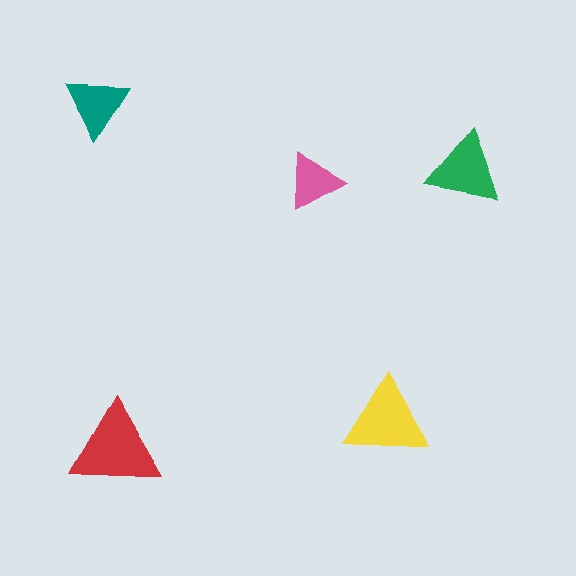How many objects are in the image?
There are 5 objects in the image.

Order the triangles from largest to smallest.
the red one, the yellow one, the green one, the teal one, the pink one.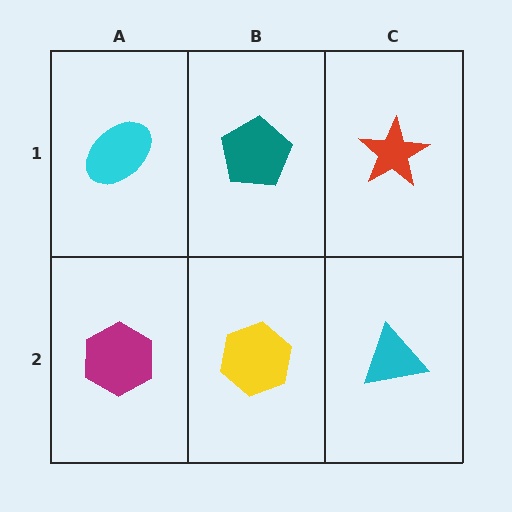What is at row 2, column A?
A magenta hexagon.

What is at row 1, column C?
A red star.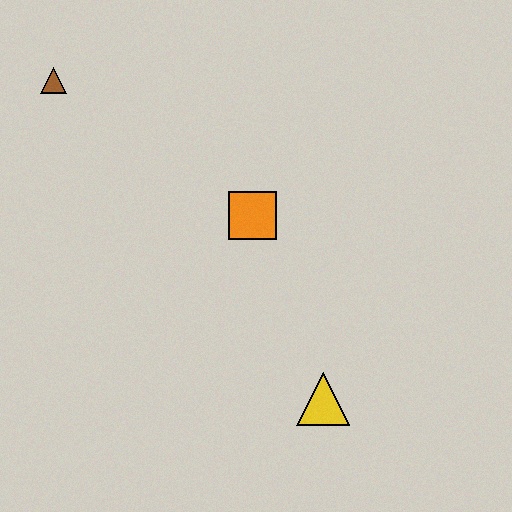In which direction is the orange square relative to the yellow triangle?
The orange square is above the yellow triangle.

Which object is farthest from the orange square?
The brown triangle is farthest from the orange square.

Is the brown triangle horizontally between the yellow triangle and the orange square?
No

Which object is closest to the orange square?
The yellow triangle is closest to the orange square.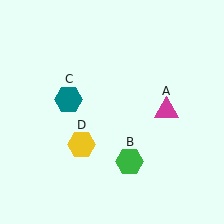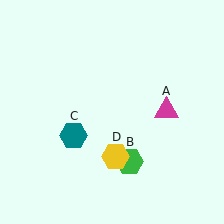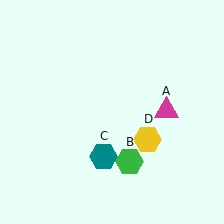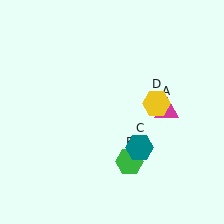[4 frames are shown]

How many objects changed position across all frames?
2 objects changed position: teal hexagon (object C), yellow hexagon (object D).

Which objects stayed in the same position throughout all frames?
Magenta triangle (object A) and green hexagon (object B) remained stationary.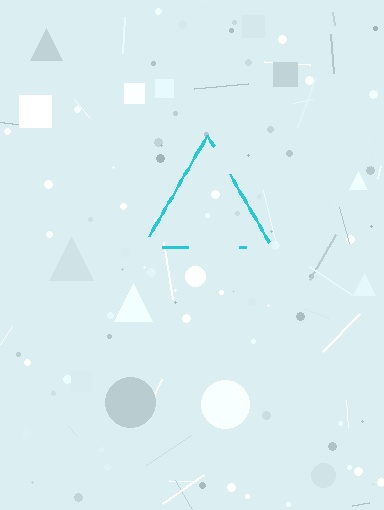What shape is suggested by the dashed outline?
The dashed outline suggests a triangle.